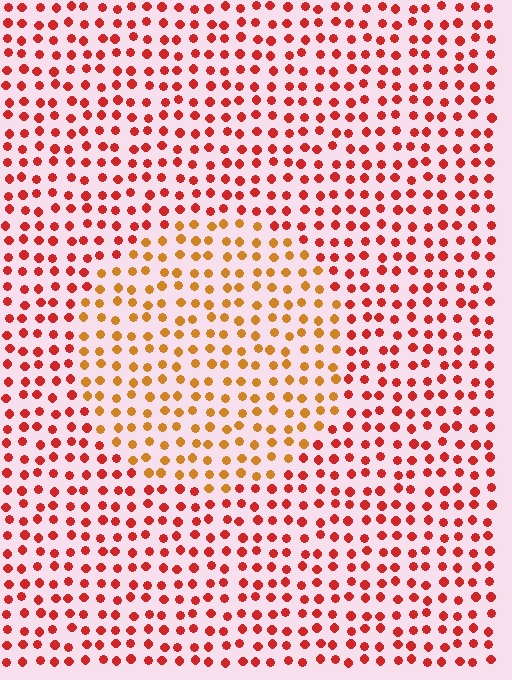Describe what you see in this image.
The image is filled with small red elements in a uniform arrangement. A circle-shaped region is visible where the elements are tinted to a slightly different hue, forming a subtle color boundary.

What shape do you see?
I see a circle.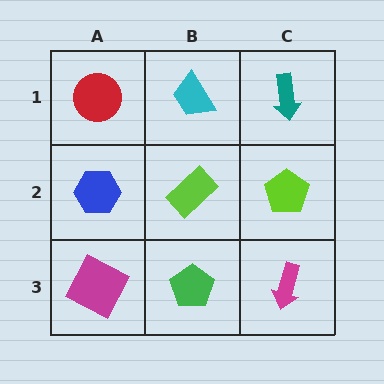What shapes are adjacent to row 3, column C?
A lime pentagon (row 2, column C), a green pentagon (row 3, column B).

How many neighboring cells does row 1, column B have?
3.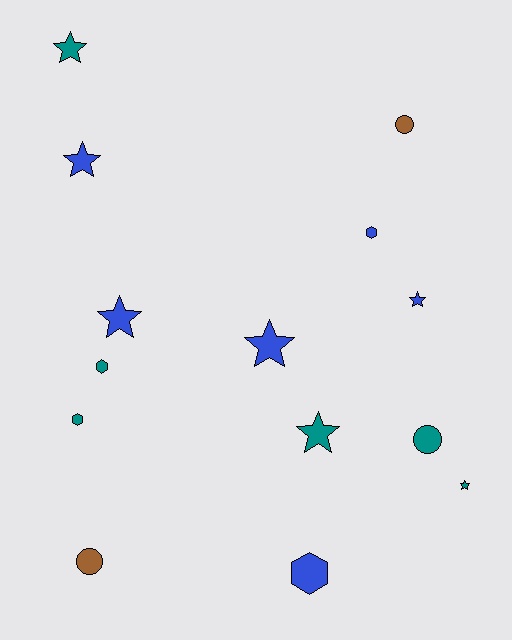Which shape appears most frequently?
Star, with 7 objects.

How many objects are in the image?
There are 14 objects.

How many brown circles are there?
There are 2 brown circles.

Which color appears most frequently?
Blue, with 6 objects.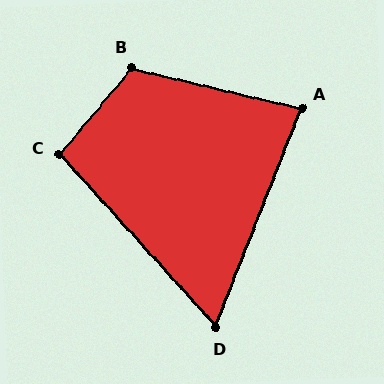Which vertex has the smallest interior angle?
D, at approximately 64 degrees.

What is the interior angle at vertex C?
Approximately 98 degrees (obtuse).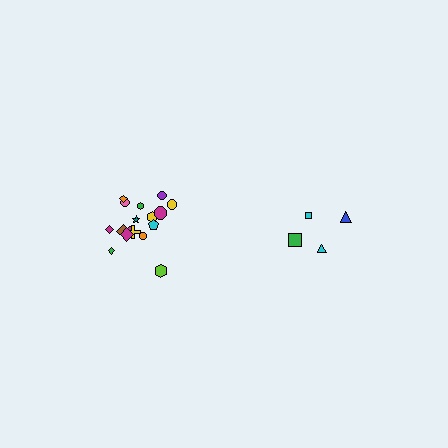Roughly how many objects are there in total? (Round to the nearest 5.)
Roughly 20 objects in total.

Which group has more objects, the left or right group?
The left group.